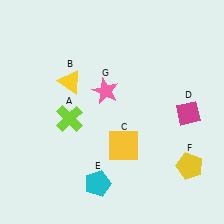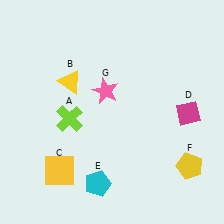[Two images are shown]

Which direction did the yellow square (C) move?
The yellow square (C) moved left.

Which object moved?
The yellow square (C) moved left.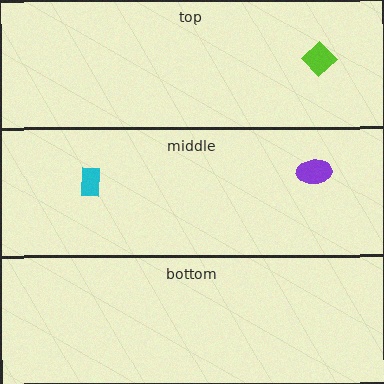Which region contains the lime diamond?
The top region.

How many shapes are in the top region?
1.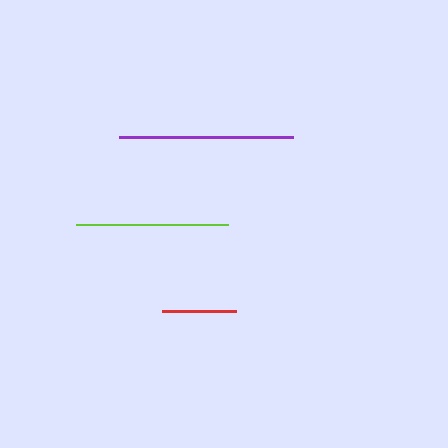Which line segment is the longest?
The purple line is the longest at approximately 174 pixels.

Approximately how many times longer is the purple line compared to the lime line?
The purple line is approximately 1.1 times the length of the lime line.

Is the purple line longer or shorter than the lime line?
The purple line is longer than the lime line.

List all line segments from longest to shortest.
From longest to shortest: purple, lime, red.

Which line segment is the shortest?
The red line is the shortest at approximately 74 pixels.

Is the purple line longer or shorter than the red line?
The purple line is longer than the red line.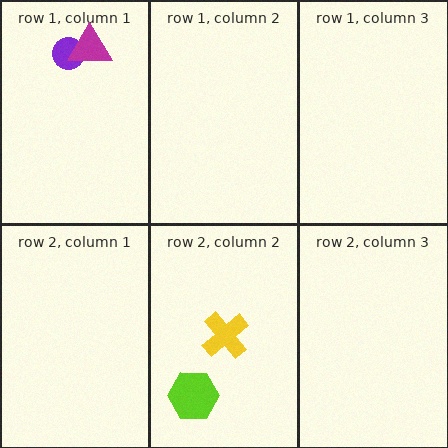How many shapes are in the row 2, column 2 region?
2.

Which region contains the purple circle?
The row 1, column 1 region.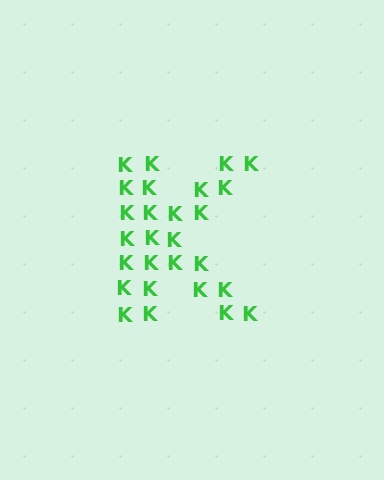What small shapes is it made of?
It is made of small letter K's.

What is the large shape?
The large shape is the letter K.